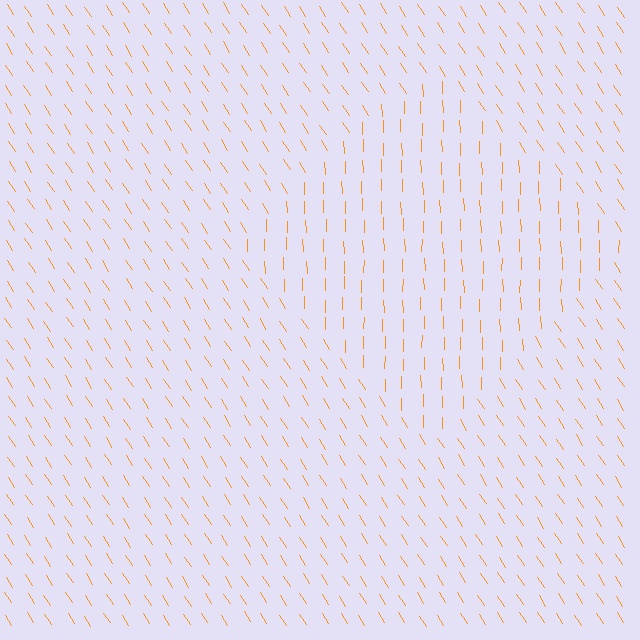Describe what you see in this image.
The image is filled with small orange line segments. A diamond region in the image has lines oriented differently from the surrounding lines, creating a visible texture boundary.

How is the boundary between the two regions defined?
The boundary is defined purely by a change in line orientation (approximately 32 degrees difference). All lines are the same color and thickness.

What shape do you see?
I see a diamond.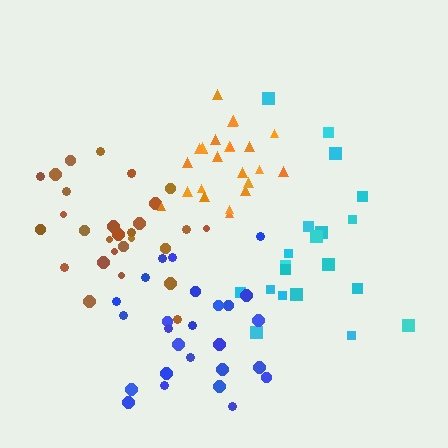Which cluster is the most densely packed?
Orange.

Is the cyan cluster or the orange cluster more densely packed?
Orange.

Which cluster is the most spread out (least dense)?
Cyan.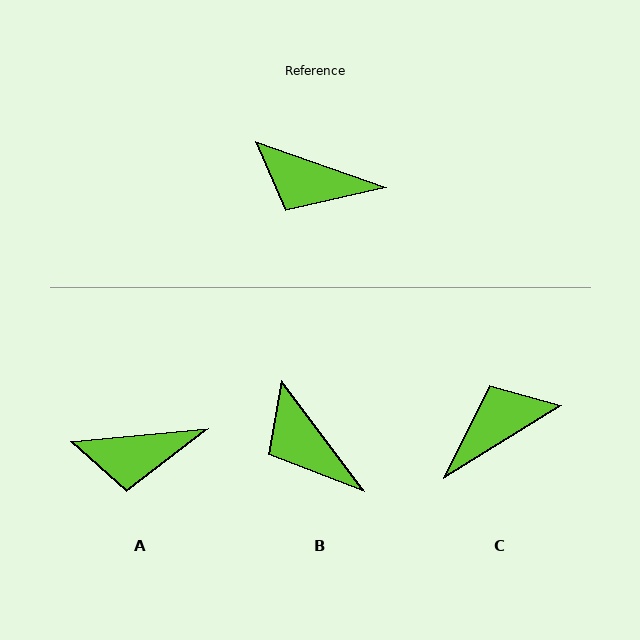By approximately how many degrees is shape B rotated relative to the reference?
Approximately 34 degrees clockwise.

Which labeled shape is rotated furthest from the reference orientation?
C, about 129 degrees away.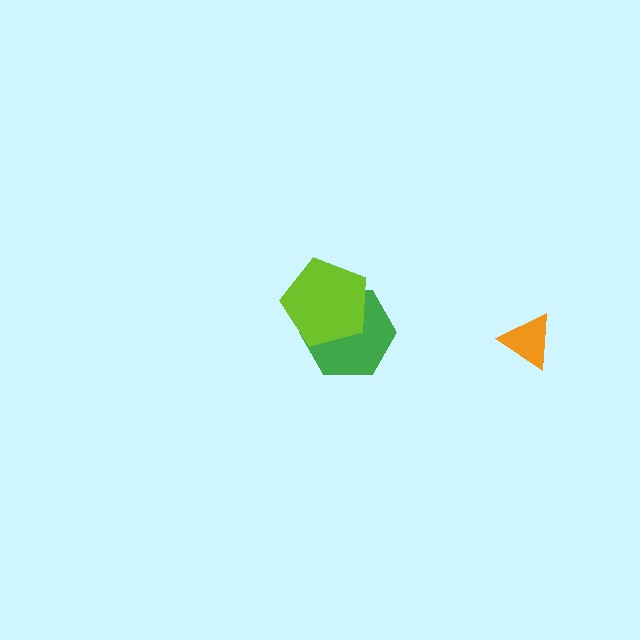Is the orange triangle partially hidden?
No, no other shape covers it.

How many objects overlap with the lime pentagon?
1 object overlaps with the lime pentagon.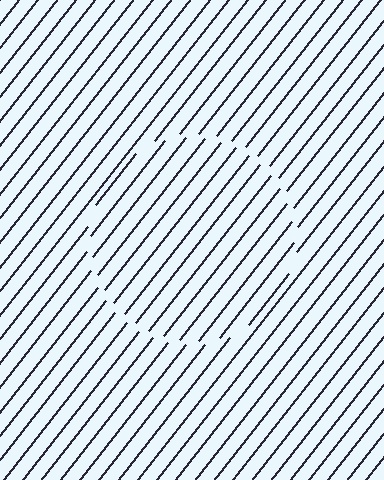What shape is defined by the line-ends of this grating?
An illusory circle. The interior of the shape contains the same grating, shifted by half a period — the contour is defined by the phase discontinuity where line-ends from the inner and outer gratings abut.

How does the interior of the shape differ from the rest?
The interior of the shape contains the same grating, shifted by half a period — the contour is defined by the phase discontinuity where line-ends from the inner and outer gratings abut.